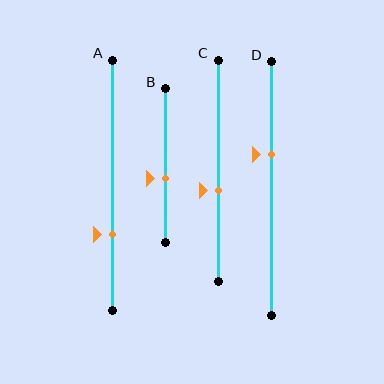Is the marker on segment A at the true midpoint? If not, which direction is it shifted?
No, the marker on segment A is shifted downward by about 20% of the segment length.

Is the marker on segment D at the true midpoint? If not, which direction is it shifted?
No, the marker on segment D is shifted upward by about 14% of the segment length.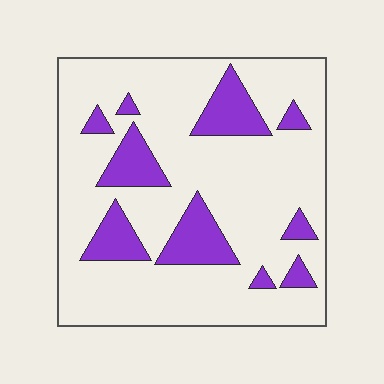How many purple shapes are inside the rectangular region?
10.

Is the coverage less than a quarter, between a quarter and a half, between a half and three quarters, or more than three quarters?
Less than a quarter.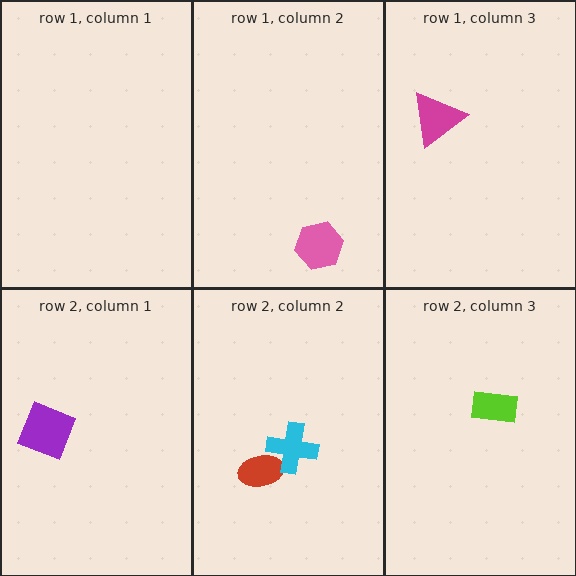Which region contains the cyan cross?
The row 2, column 2 region.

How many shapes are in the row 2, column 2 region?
2.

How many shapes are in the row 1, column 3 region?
1.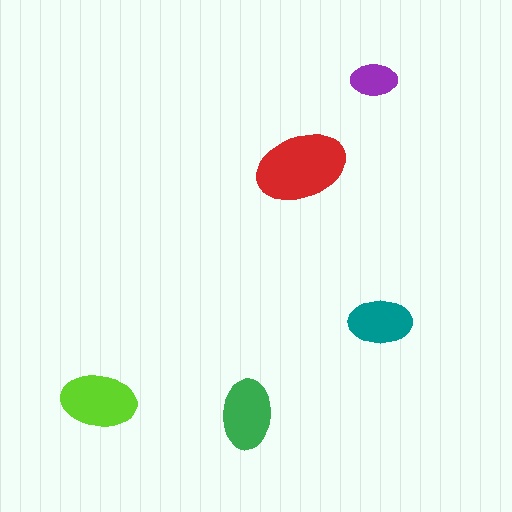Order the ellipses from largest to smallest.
the red one, the lime one, the green one, the teal one, the purple one.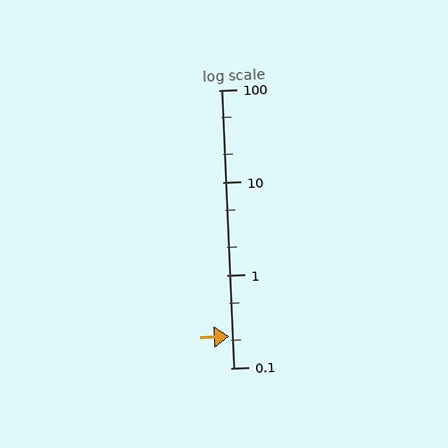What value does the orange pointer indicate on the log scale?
The pointer indicates approximately 0.22.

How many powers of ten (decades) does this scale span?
The scale spans 3 decades, from 0.1 to 100.